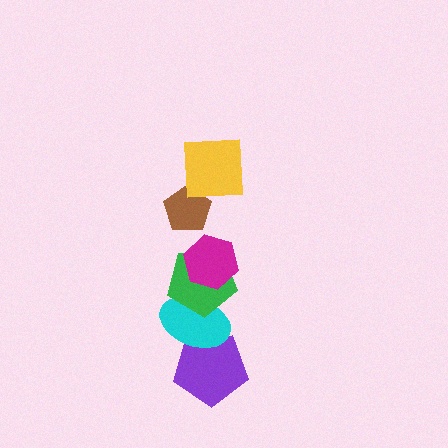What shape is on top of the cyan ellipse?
The green pentagon is on top of the cyan ellipse.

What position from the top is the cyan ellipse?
The cyan ellipse is 5th from the top.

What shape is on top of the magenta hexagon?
The brown pentagon is on top of the magenta hexagon.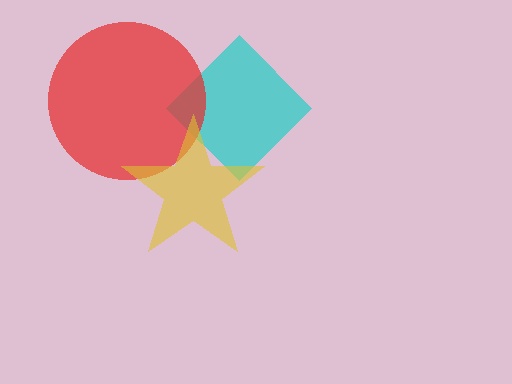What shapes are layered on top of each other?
The layered shapes are: a cyan diamond, a red circle, a yellow star.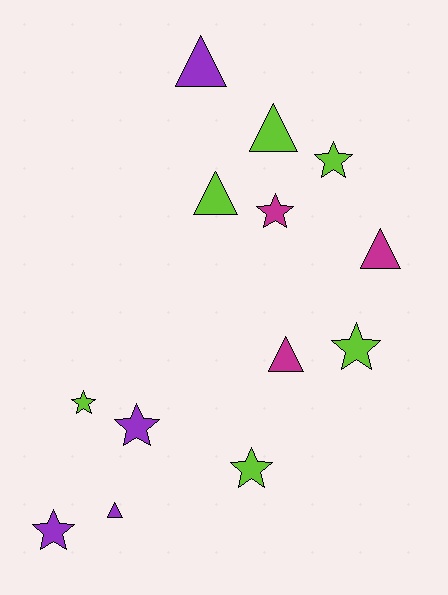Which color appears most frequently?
Lime, with 6 objects.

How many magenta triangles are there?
There are 2 magenta triangles.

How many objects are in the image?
There are 13 objects.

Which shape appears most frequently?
Star, with 7 objects.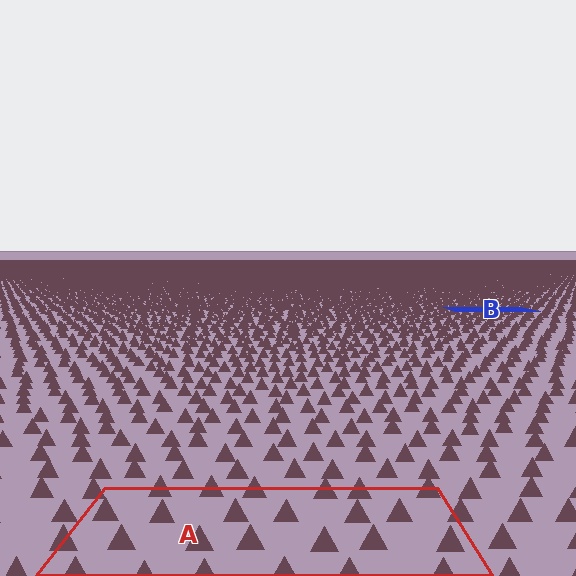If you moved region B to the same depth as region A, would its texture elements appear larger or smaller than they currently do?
They would appear larger. At a closer depth, the same texture elements are projected at a bigger on-screen size.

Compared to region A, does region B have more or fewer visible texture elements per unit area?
Region B has more texture elements per unit area — they are packed more densely because it is farther away.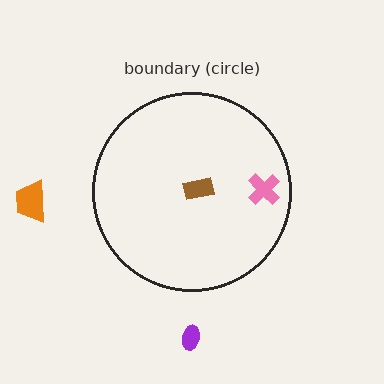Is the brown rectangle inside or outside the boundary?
Inside.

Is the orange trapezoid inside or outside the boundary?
Outside.